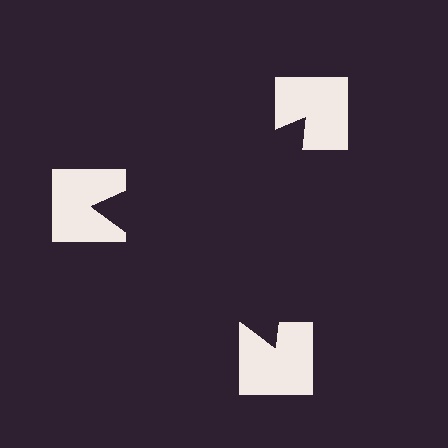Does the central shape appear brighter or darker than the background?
It typically appears slightly darker than the background, even though no actual brightness change is drawn.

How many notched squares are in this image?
There are 3 — one at each vertex of the illusory triangle.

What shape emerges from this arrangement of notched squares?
An illusory triangle — its edges are inferred from the aligned wedge cuts in the notched squares, not physically drawn.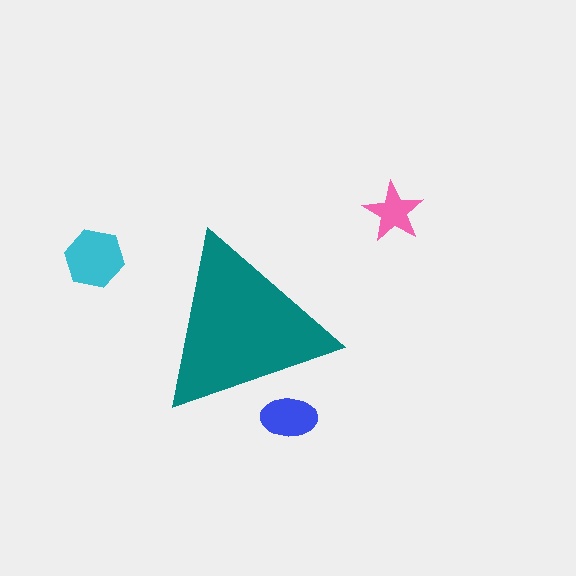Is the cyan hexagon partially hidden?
No, the cyan hexagon is fully visible.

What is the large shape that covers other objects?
A teal triangle.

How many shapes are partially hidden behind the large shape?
1 shape is partially hidden.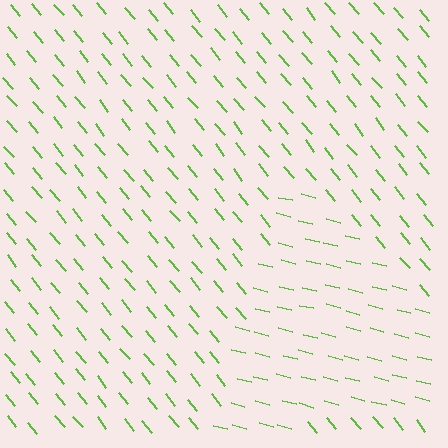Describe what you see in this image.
The image is filled with small lime line segments. A triangle region in the image has lines oriented differently from the surrounding lines, creating a visible texture boundary.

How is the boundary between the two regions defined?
The boundary is defined purely by a change in line orientation (approximately 37 degrees difference). All lines are the same color and thickness.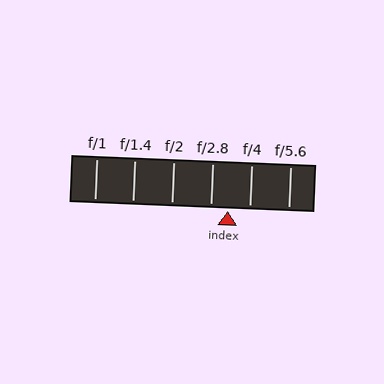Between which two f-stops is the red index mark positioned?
The index mark is between f/2.8 and f/4.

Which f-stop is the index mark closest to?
The index mark is closest to f/2.8.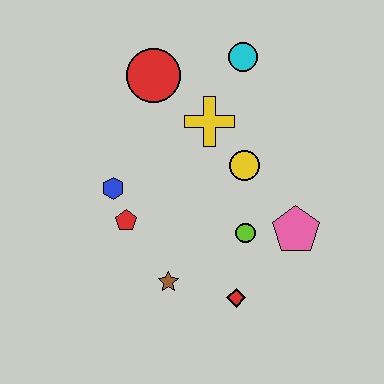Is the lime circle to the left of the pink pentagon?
Yes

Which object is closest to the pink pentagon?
The lime circle is closest to the pink pentagon.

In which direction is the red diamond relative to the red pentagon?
The red diamond is to the right of the red pentagon.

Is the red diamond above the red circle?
No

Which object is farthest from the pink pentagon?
The red circle is farthest from the pink pentagon.